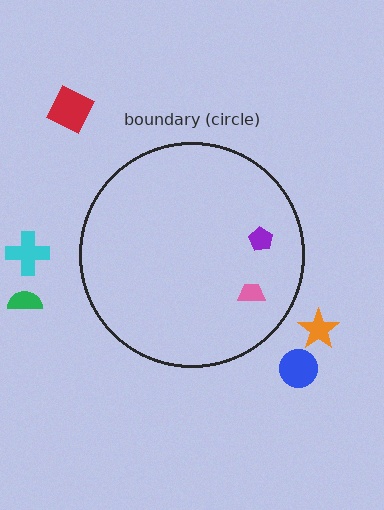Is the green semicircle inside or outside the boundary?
Outside.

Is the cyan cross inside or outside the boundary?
Outside.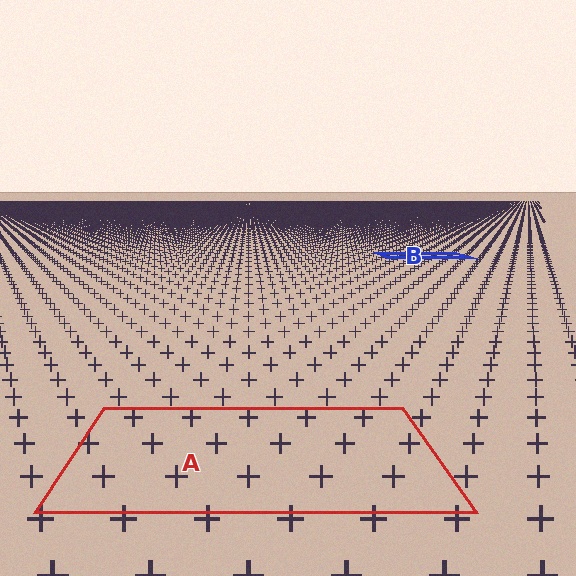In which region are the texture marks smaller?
The texture marks are smaller in region B, because it is farther away.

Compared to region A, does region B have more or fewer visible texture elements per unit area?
Region B has more texture elements per unit area — they are packed more densely because it is farther away.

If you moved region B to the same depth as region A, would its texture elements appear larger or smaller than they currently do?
They would appear larger. At a closer depth, the same texture elements are projected at a bigger on-screen size.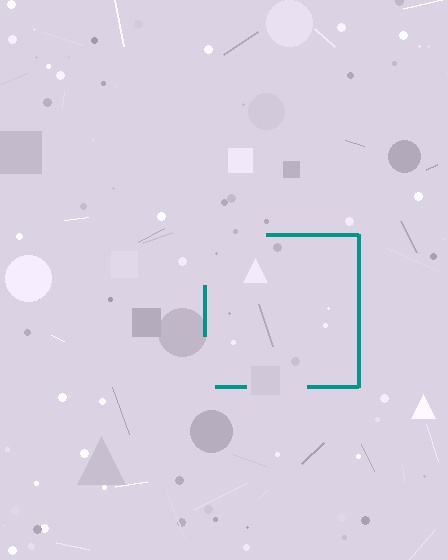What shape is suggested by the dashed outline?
The dashed outline suggests a square.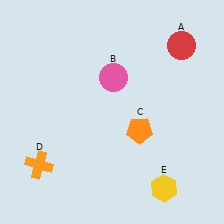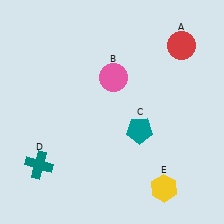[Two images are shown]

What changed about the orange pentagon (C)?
In Image 1, C is orange. In Image 2, it changed to teal.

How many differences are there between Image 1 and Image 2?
There are 2 differences between the two images.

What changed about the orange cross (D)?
In Image 1, D is orange. In Image 2, it changed to teal.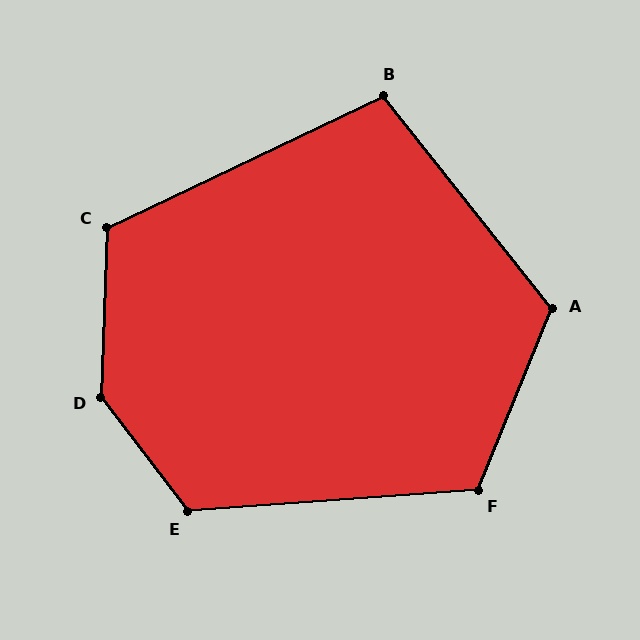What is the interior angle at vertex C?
Approximately 117 degrees (obtuse).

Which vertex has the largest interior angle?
D, at approximately 141 degrees.